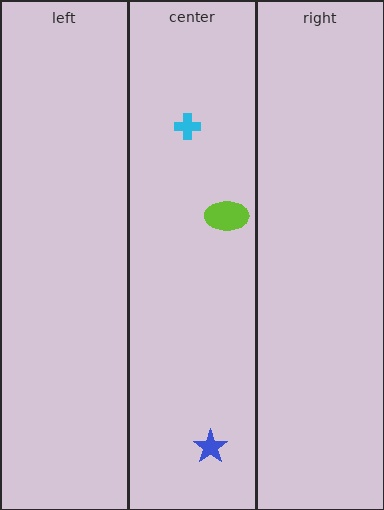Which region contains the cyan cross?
The center region.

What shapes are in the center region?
The lime ellipse, the blue star, the cyan cross.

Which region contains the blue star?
The center region.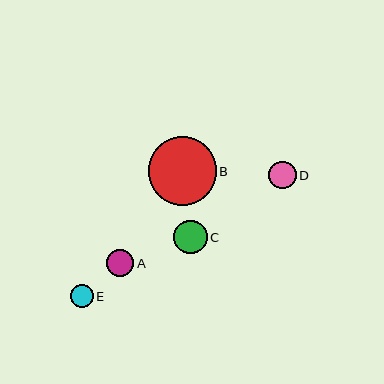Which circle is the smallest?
Circle E is the smallest with a size of approximately 23 pixels.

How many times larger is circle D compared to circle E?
Circle D is approximately 1.2 times the size of circle E.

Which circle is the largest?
Circle B is the largest with a size of approximately 68 pixels.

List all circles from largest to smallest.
From largest to smallest: B, C, A, D, E.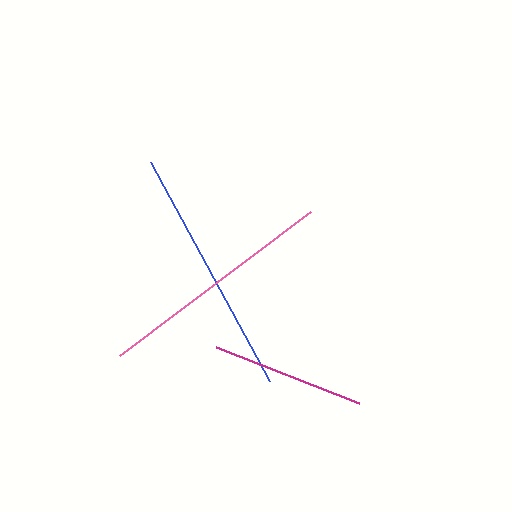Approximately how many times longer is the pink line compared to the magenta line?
The pink line is approximately 1.6 times the length of the magenta line.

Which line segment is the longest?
The blue line is the longest at approximately 249 pixels.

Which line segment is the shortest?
The magenta line is the shortest at approximately 154 pixels.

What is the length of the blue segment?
The blue segment is approximately 249 pixels long.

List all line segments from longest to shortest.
From longest to shortest: blue, pink, magenta.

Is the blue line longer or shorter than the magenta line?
The blue line is longer than the magenta line.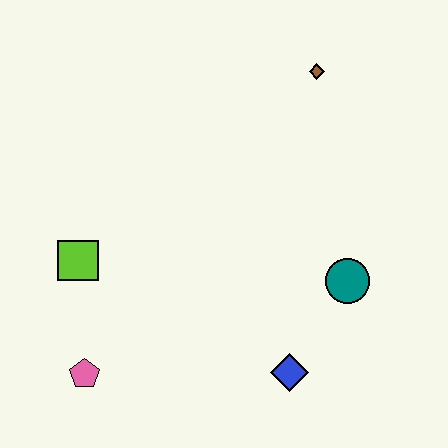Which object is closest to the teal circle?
The blue diamond is closest to the teal circle.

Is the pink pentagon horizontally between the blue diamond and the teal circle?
No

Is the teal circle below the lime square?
Yes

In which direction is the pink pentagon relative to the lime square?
The pink pentagon is below the lime square.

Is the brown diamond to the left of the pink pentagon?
No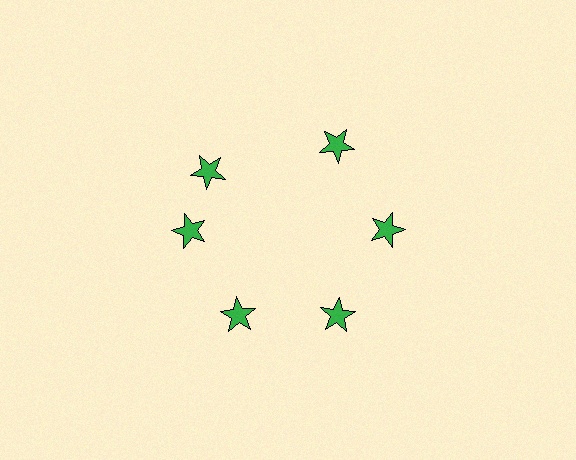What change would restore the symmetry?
The symmetry would be restored by rotating it back into even spacing with its neighbors so that all 6 stars sit at equal angles and equal distance from the center.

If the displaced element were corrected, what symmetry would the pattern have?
It would have 6-fold rotational symmetry — the pattern would map onto itself every 60 degrees.